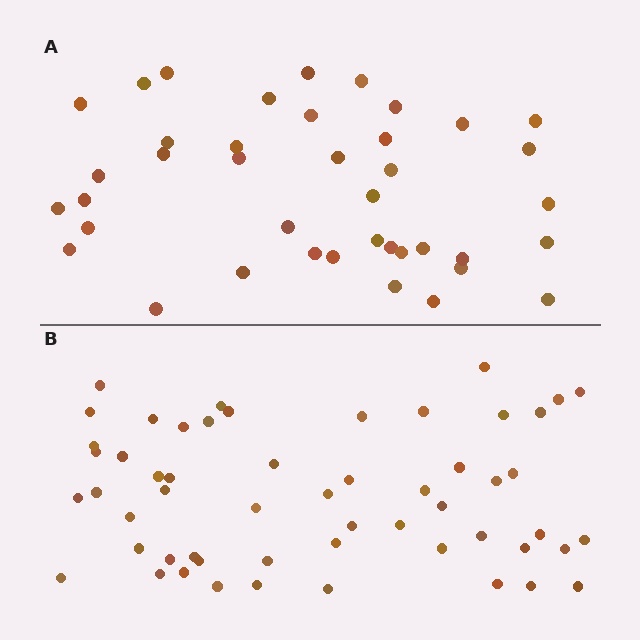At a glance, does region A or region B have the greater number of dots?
Region B (the bottom region) has more dots.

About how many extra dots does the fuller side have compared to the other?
Region B has approximately 15 more dots than region A.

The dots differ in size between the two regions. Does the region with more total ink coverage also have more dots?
No. Region A has more total ink coverage because its dots are larger, but region B actually contains more individual dots. Total area can be misleading — the number of items is what matters here.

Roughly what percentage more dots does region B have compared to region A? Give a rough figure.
About 40% more.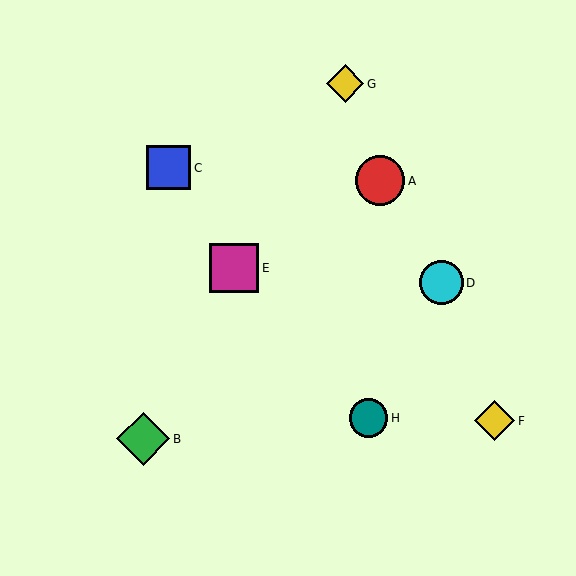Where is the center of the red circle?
The center of the red circle is at (380, 181).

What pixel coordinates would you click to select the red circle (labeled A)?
Click at (380, 181) to select the red circle A.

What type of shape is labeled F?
Shape F is a yellow diamond.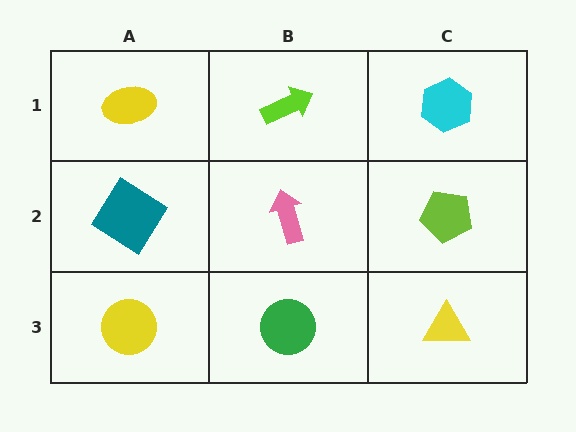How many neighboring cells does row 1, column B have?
3.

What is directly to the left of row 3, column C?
A green circle.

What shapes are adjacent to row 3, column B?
A pink arrow (row 2, column B), a yellow circle (row 3, column A), a yellow triangle (row 3, column C).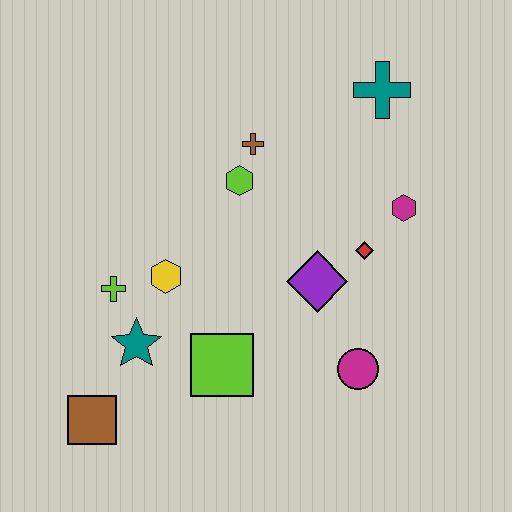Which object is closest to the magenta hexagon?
The red diamond is closest to the magenta hexagon.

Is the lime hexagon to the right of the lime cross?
Yes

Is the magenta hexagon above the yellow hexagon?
Yes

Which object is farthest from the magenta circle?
The teal cross is farthest from the magenta circle.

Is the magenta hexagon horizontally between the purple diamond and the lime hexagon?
No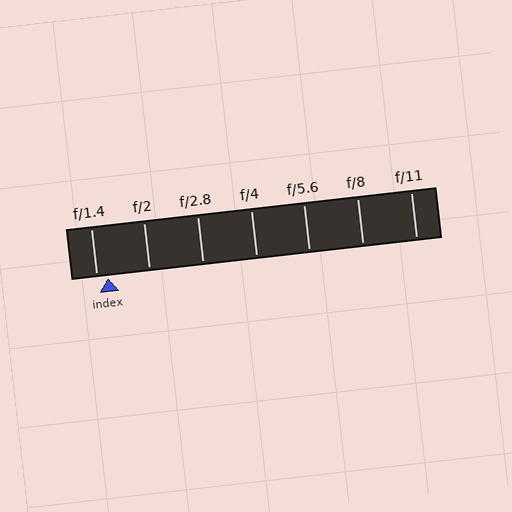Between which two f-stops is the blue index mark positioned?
The index mark is between f/1.4 and f/2.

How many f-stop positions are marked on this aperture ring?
There are 7 f-stop positions marked.